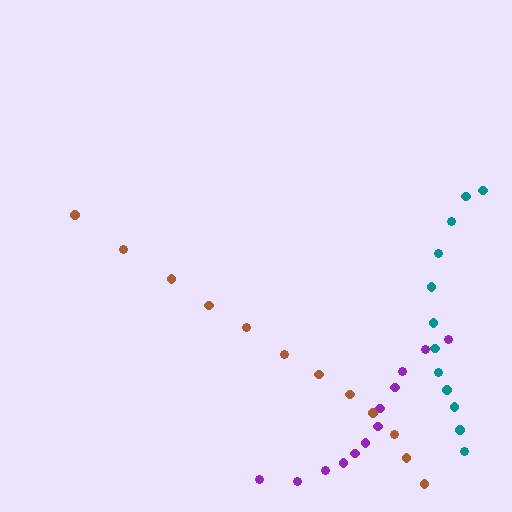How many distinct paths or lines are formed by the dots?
There are 3 distinct paths.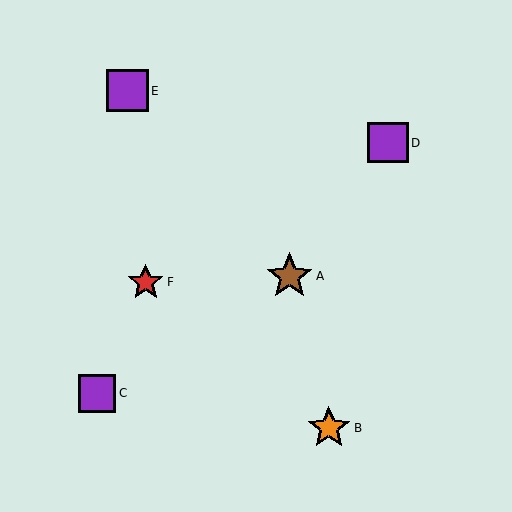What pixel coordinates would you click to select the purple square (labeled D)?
Click at (388, 143) to select the purple square D.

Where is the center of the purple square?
The center of the purple square is at (127, 91).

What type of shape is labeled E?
Shape E is a purple square.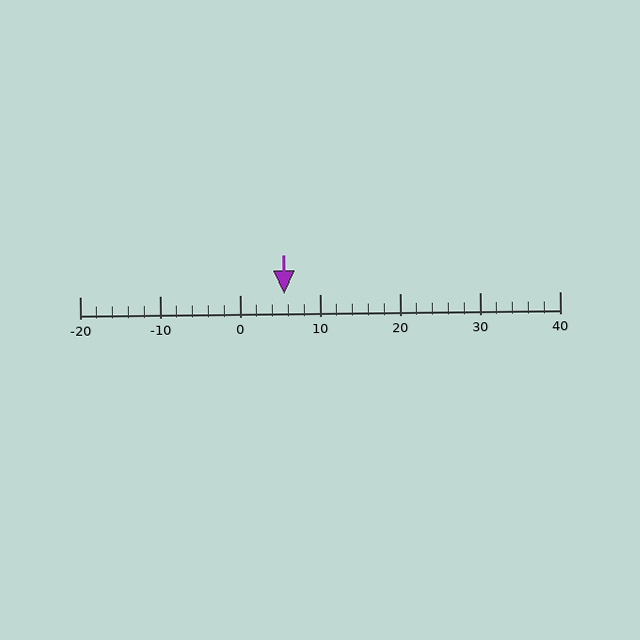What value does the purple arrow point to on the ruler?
The purple arrow points to approximately 6.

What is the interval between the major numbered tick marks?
The major tick marks are spaced 10 units apart.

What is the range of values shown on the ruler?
The ruler shows values from -20 to 40.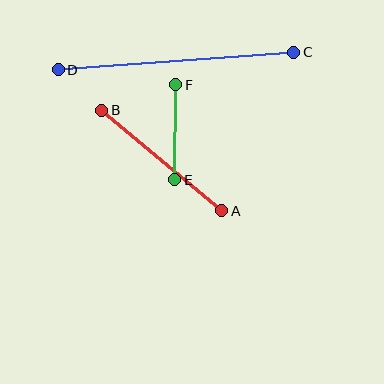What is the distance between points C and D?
The distance is approximately 236 pixels.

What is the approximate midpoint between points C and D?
The midpoint is at approximately (176, 61) pixels.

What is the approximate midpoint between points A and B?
The midpoint is at approximately (162, 160) pixels.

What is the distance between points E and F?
The distance is approximately 95 pixels.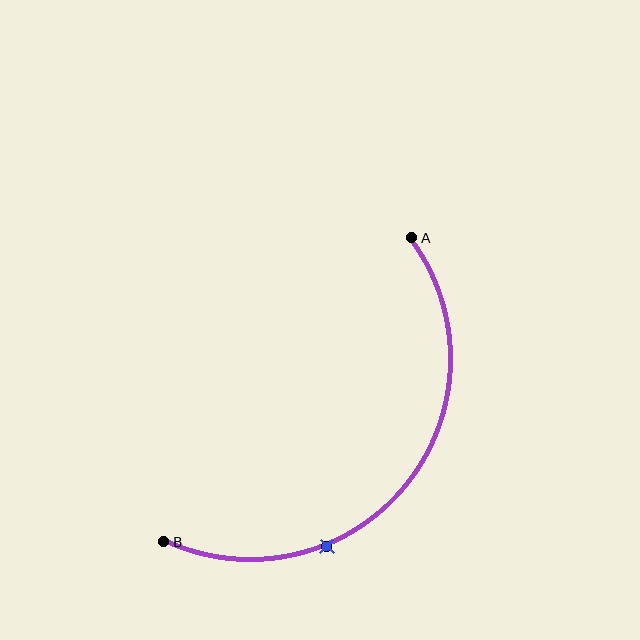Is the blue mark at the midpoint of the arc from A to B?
No. The blue mark lies on the arc but is closer to endpoint B. The arc midpoint would be at the point on the curve equidistant along the arc from both A and B.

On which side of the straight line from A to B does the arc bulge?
The arc bulges below and to the right of the straight line connecting A and B.